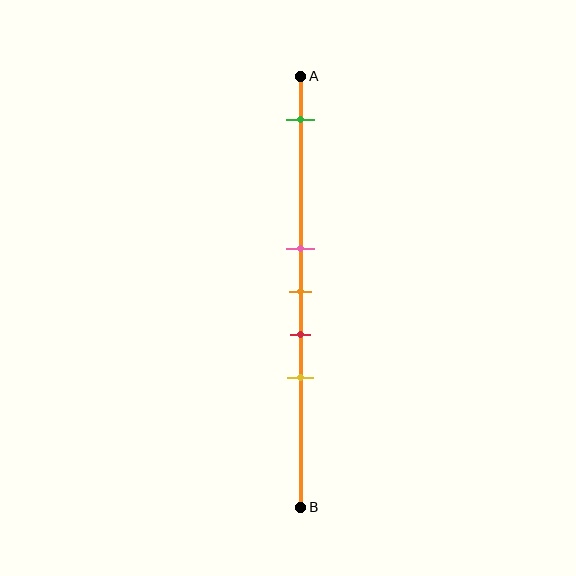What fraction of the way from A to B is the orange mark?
The orange mark is approximately 50% (0.5) of the way from A to B.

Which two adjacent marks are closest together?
The pink and orange marks are the closest adjacent pair.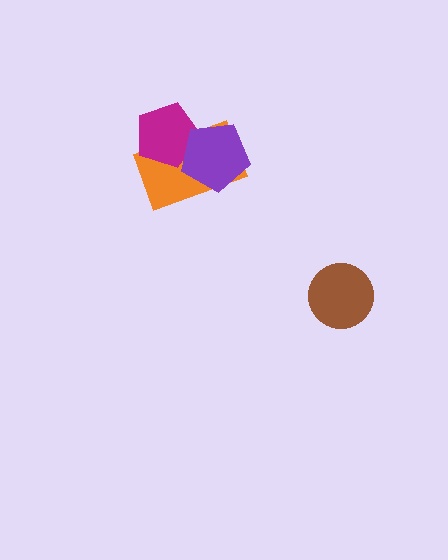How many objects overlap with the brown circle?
0 objects overlap with the brown circle.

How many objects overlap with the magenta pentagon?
2 objects overlap with the magenta pentagon.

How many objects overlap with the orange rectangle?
2 objects overlap with the orange rectangle.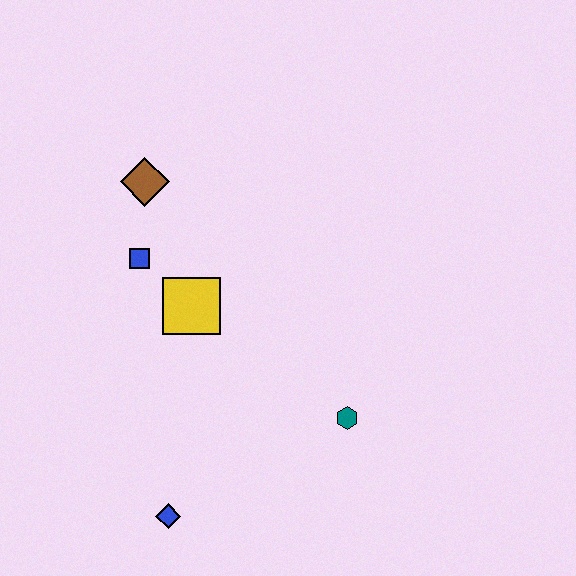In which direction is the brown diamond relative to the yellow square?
The brown diamond is above the yellow square.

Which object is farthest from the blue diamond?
The brown diamond is farthest from the blue diamond.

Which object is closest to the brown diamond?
The blue square is closest to the brown diamond.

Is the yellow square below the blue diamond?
No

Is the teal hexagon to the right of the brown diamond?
Yes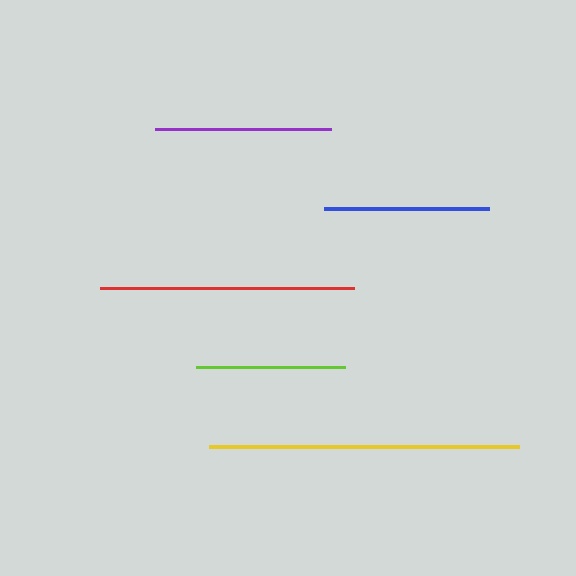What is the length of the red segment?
The red segment is approximately 255 pixels long.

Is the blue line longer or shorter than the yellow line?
The yellow line is longer than the blue line.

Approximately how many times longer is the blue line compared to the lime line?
The blue line is approximately 1.1 times the length of the lime line.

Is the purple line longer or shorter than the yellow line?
The yellow line is longer than the purple line.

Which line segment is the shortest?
The lime line is the shortest at approximately 150 pixels.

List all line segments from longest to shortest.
From longest to shortest: yellow, red, purple, blue, lime.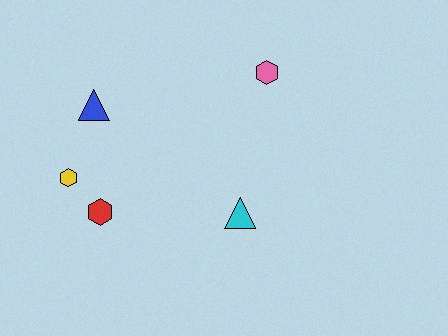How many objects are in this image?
There are 5 objects.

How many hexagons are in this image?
There are 3 hexagons.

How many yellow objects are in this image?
There is 1 yellow object.